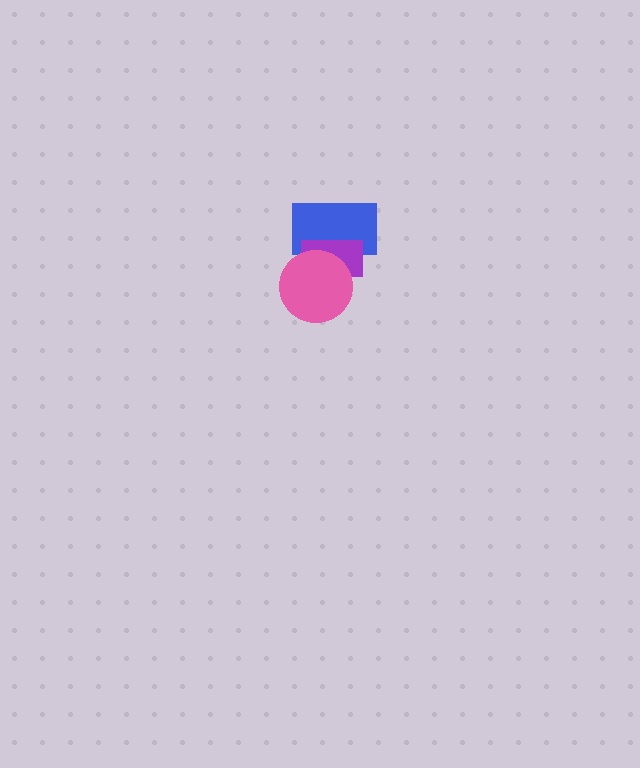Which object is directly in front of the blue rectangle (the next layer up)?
The purple rectangle is directly in front of the blue rectangle.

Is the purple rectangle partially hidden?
Yes, it is partially covered by another shape.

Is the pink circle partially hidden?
No, no other shape covers it.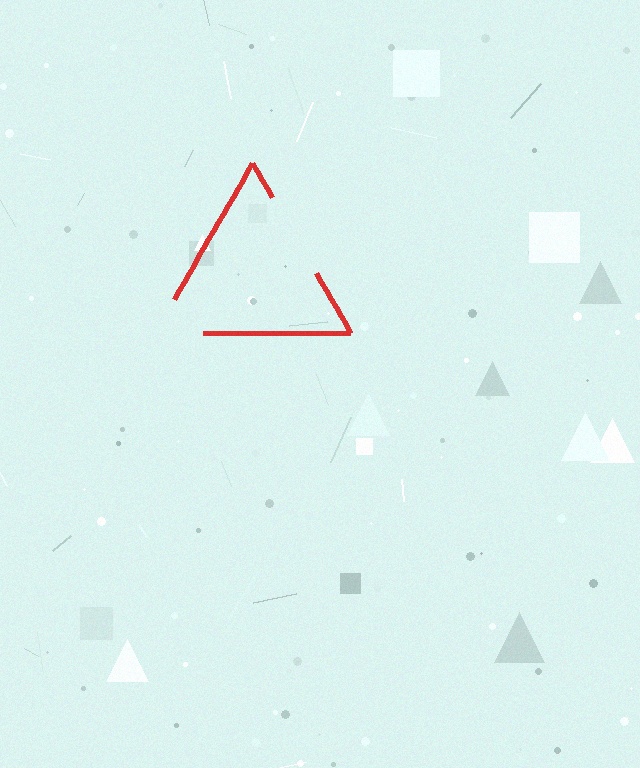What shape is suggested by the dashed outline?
The dashed outline suggests a triangle.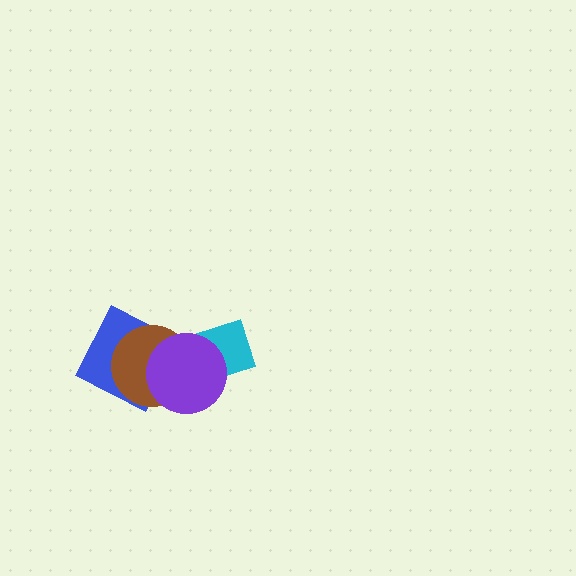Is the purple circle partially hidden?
No, no other shape covers it.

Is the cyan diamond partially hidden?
Yes, it is partially covered by another shape.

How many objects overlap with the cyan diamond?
1 object overlaps with the cyan diamond.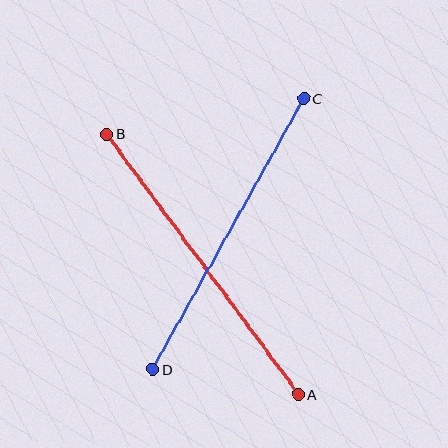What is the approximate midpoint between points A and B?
The midpoint is at approximately (202, 264) pixels.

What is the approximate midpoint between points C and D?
The midpoint is at approximately (228, 234) pixels.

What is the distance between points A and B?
The distance is approximately 323 pixels.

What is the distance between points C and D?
The distance is approximately 310 pixels.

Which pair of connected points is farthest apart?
Points A and B are farthest apart.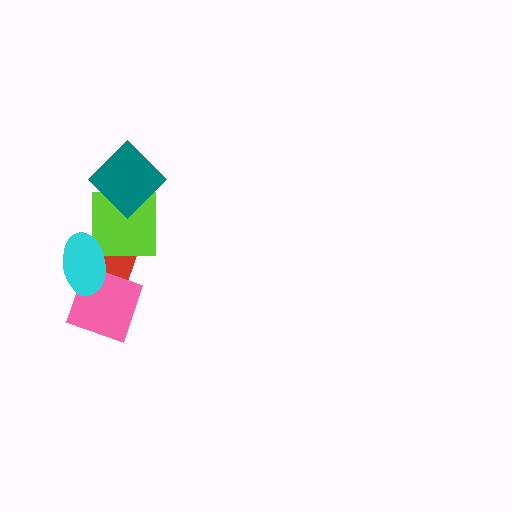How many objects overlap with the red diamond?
3 objects overlap with the red diamond.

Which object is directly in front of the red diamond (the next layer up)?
The lime square is directly in front of the red diamond.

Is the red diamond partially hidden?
Yes, it is partially covered by another shape.